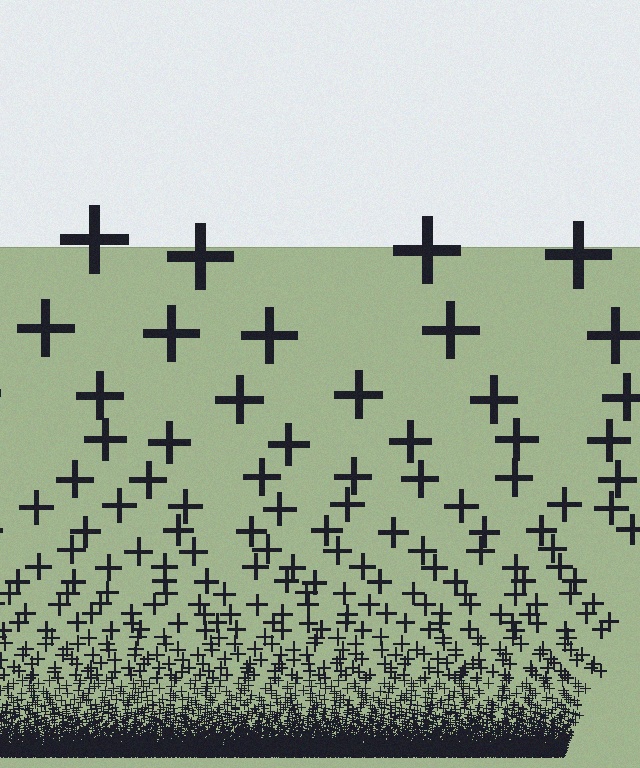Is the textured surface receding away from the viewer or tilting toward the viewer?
The surface appears to tilt toward the viewer. Texture elements get larger and sparser toward the top.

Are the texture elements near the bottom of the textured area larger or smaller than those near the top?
Smaller. The gradient is inverted — elements near the bottom are smaller and denser.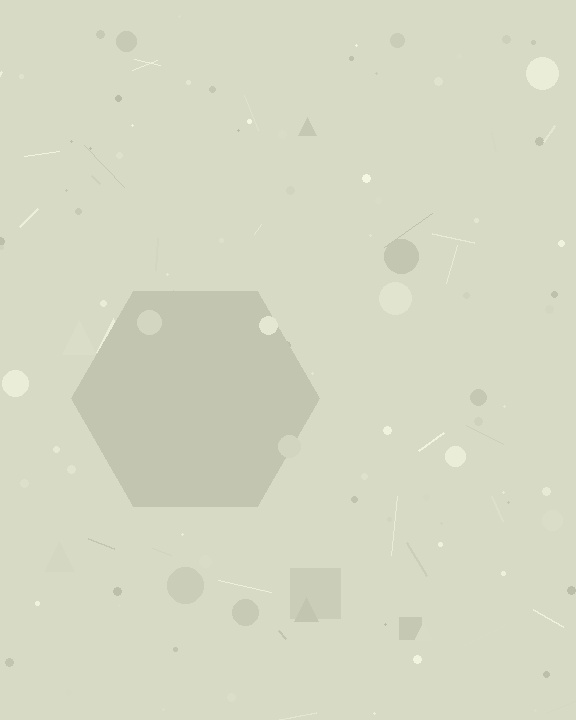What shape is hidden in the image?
A hexagon is hidden in the image.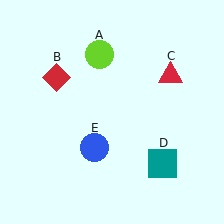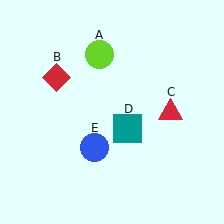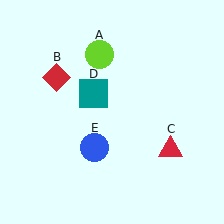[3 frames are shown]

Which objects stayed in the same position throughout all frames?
Lime circle (object A) and red diamond (object B) and blue circle (object E) remained stationary.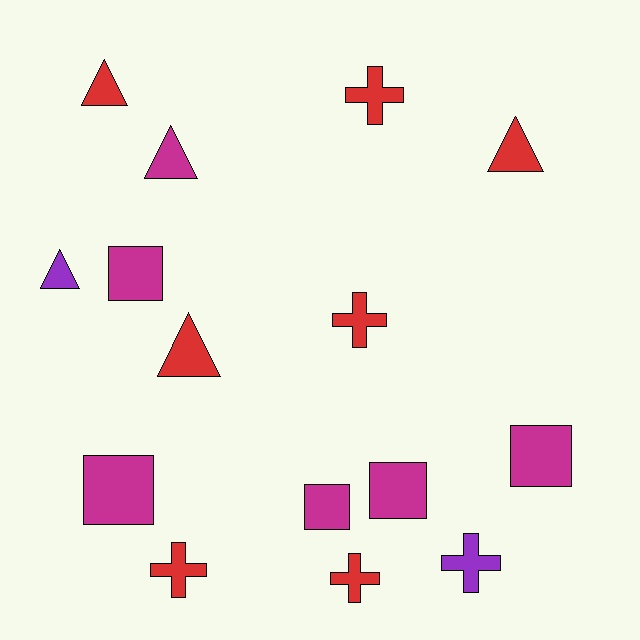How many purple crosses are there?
There is 1 purple cross.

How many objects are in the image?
There are 15 objects.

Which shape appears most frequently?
Triangle, with 5 objects.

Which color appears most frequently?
Red, with 7 objects.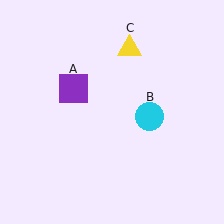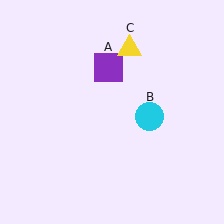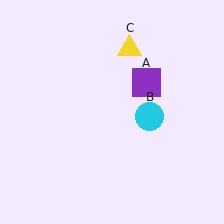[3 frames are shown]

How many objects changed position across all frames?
1 object changed position: purple square (object A).